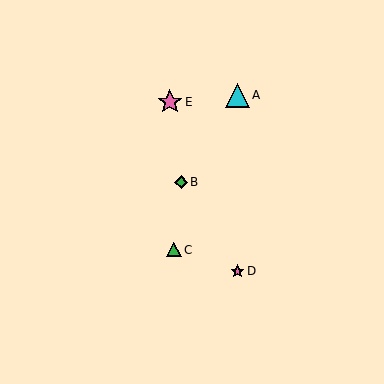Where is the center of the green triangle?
The center of the green triangle is at (174, 250).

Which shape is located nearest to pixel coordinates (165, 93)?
The pink star (labeled E) at (170, 102) is nearest to that location.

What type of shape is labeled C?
Shape C is a green triangle.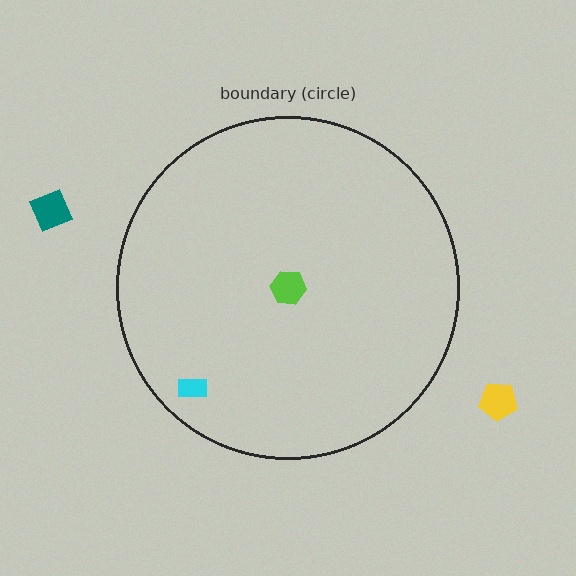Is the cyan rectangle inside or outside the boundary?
Inside.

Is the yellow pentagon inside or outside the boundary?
Outside.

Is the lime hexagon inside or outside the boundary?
Inside.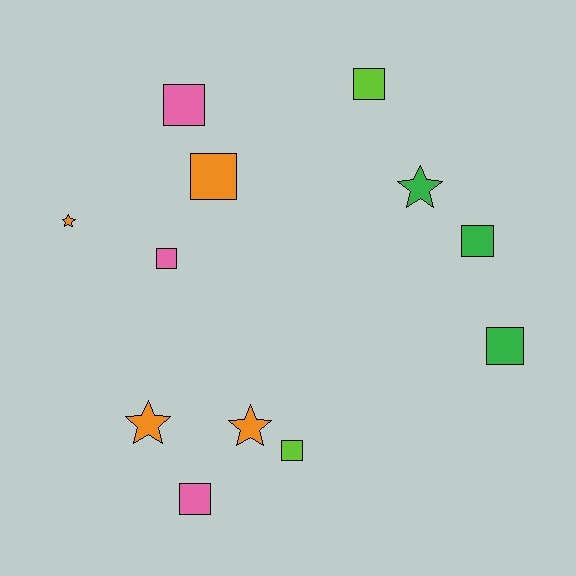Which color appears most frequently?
Orange, with 4 objects.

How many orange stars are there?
There are 3 orange stars.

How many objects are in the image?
There are 12 objects.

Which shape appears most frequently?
Square, with 8 objects.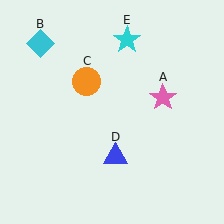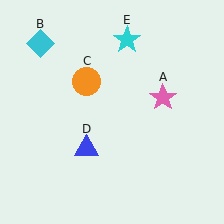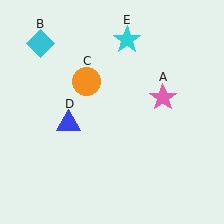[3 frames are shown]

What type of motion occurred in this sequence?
The blue triangle (object D) rotated clockwise around the center of the scene.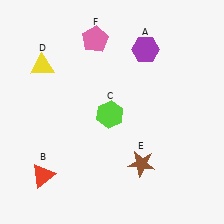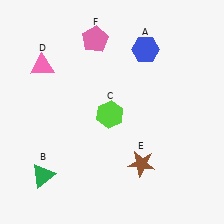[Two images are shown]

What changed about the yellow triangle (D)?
In Image 1, D is yellow. In Image 2, it changed to pink.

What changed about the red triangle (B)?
In Image 1, B is red. In Image 2, it changed to green.